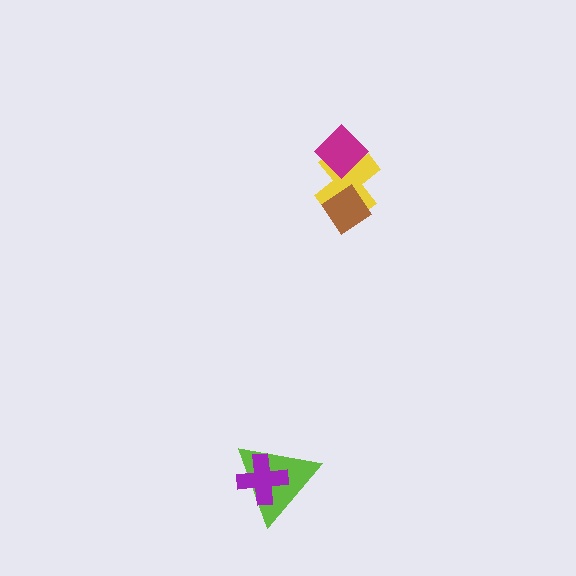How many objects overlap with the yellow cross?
2 objects overlap with the yellow cross.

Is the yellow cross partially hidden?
Yes, it is partially covered by another shape.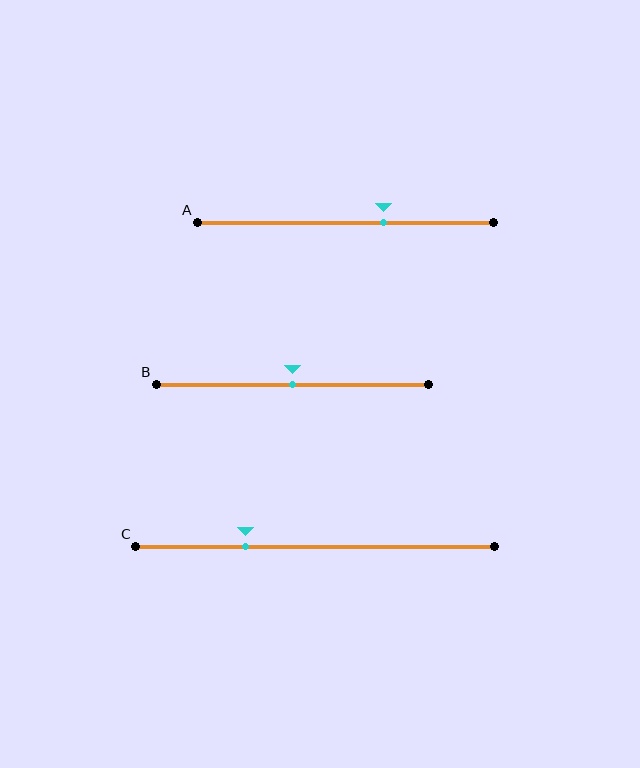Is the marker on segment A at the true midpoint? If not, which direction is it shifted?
No, the marker on segment A is shifted to the right by about 13% of the segment length.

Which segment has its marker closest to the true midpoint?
Segment B has its marker closest to the true midpoint.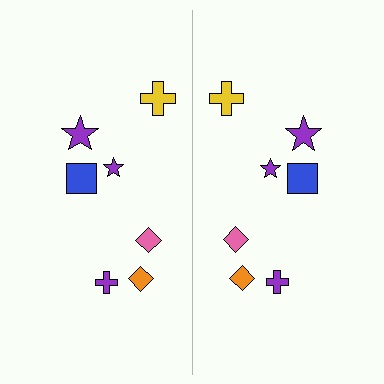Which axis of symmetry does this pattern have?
The pattern has a vertical axis of symmetry running through the center of the image.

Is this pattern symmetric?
Yes, this pattern has bilateral (reflection) symmetry.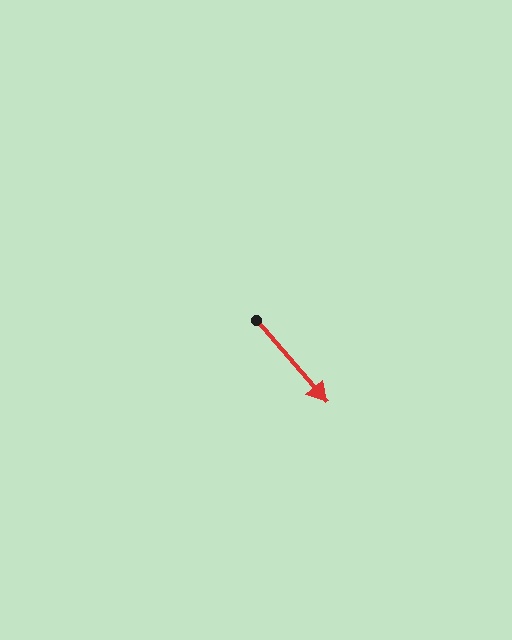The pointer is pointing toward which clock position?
Roughly 5 o'clock.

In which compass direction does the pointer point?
Southeast.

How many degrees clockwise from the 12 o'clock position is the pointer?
Approximately 139 degrees.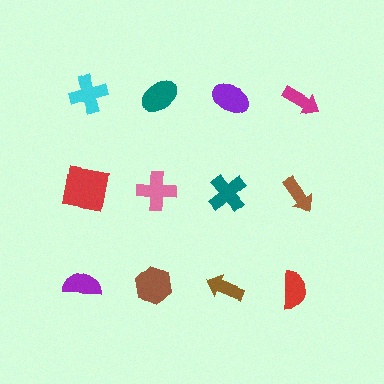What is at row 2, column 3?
A teal cross.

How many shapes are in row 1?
4 shapes.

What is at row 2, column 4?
A brown arrow.